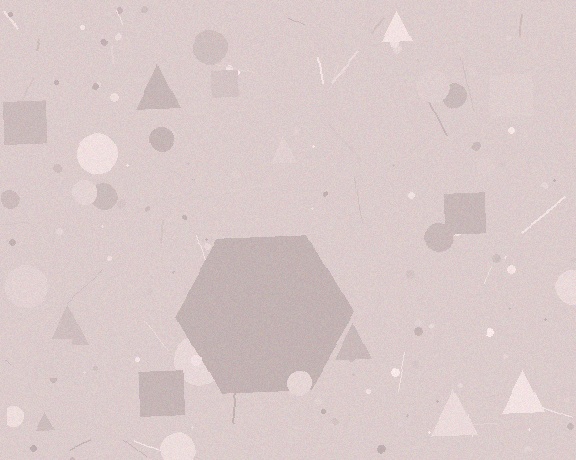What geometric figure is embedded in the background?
A hexagon is embedded in the background.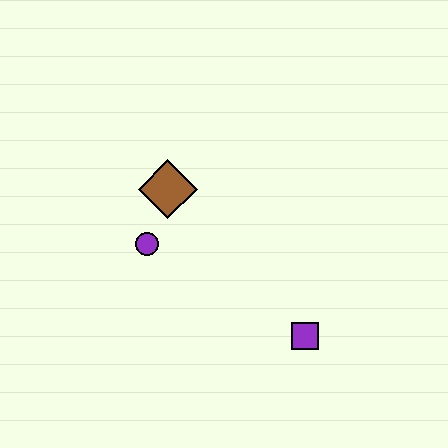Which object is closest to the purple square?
The purple circle is closest to the purple square.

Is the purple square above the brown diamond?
No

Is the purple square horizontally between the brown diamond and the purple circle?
No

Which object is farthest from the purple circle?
The purple square is farthest from the purple circle.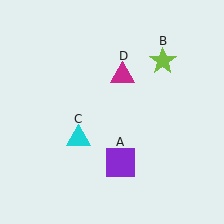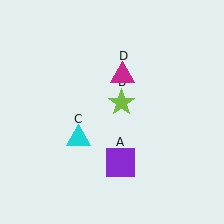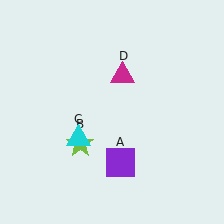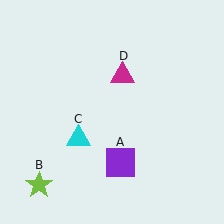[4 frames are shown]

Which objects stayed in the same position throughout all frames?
Purple square (object A) and cyan triangle (object C) and magenta triangle (object D) remained stationary.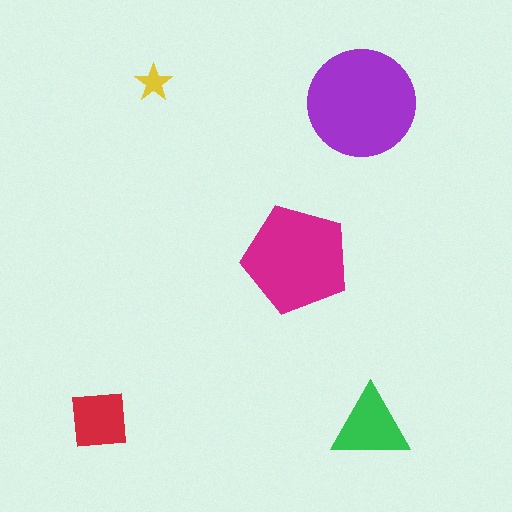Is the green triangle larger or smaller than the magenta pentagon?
Smaller.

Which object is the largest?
The purple circle.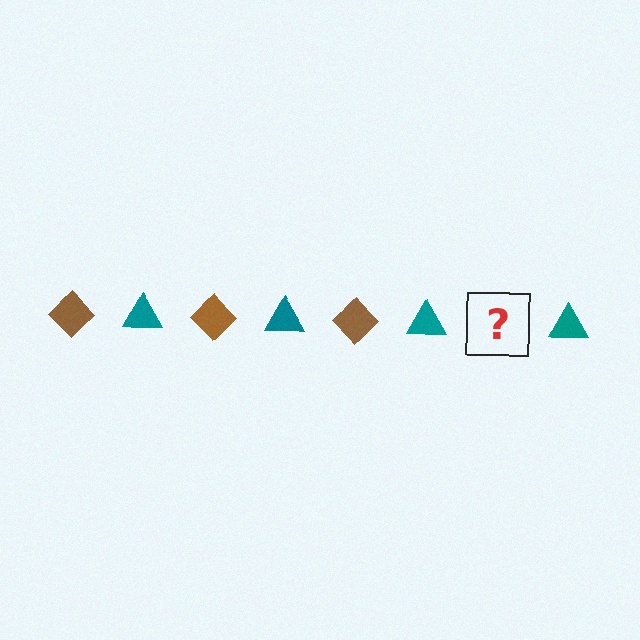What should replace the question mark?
The question mark should be replaced with a brown diamond.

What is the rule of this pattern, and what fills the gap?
The rule is that the pattern alternates between brown diamond and teal triangle. The gap should be filled with a brown diamond.